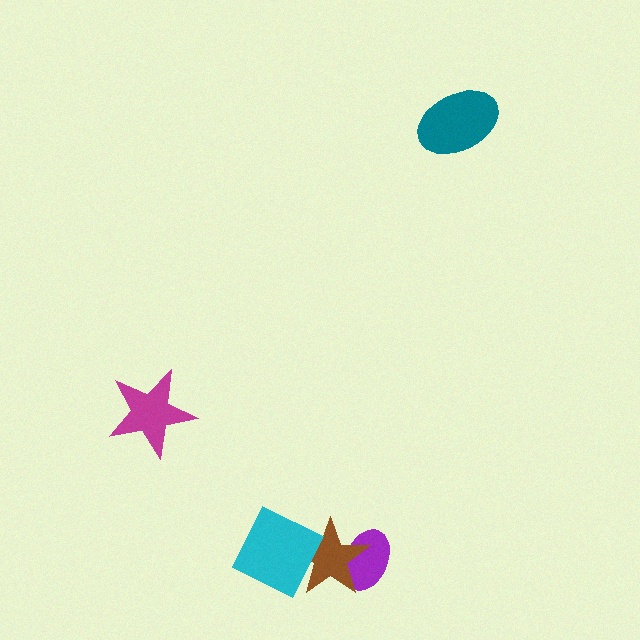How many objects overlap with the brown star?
2 objects overlap with the brown star.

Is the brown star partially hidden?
Yes, it is partially covered by another shape.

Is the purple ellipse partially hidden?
Yes, it is partially covered by another shape.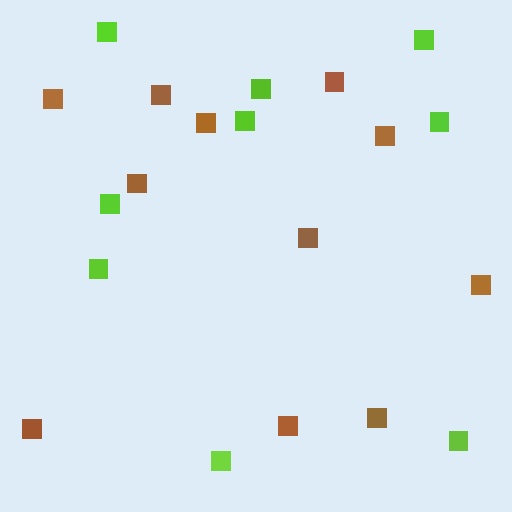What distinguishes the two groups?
There are 2 groups: one group of brown squares (11) and one group of lime squares (9).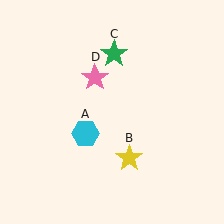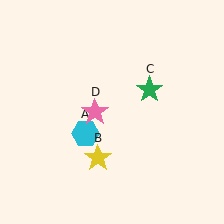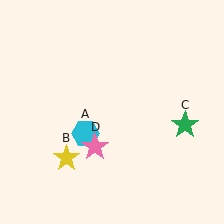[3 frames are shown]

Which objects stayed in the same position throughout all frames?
Cyan hexagon (object A) remained stationary.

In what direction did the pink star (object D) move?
The pink star (object D) moved down.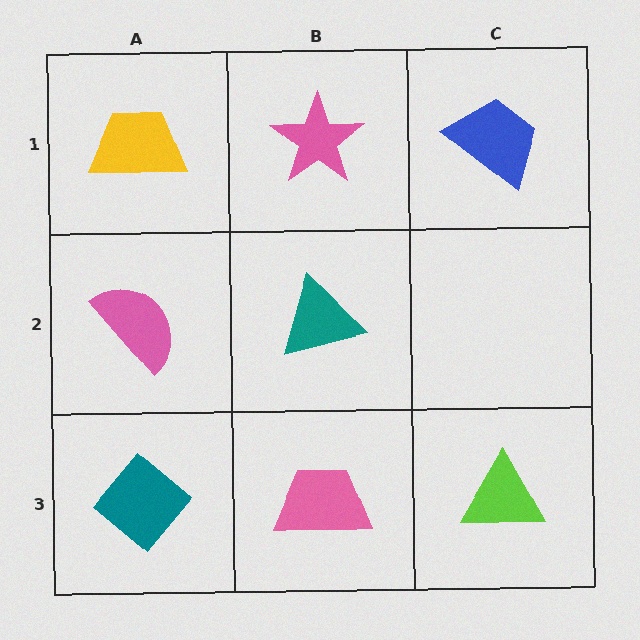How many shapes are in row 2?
2 shapes.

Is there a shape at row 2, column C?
No, that cell is empty.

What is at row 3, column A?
A teal diamond.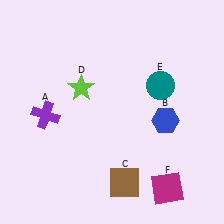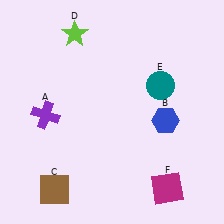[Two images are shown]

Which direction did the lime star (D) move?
The lime star (D) moved up.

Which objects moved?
The objects that moved are: the brown square (C), the lime star (D).